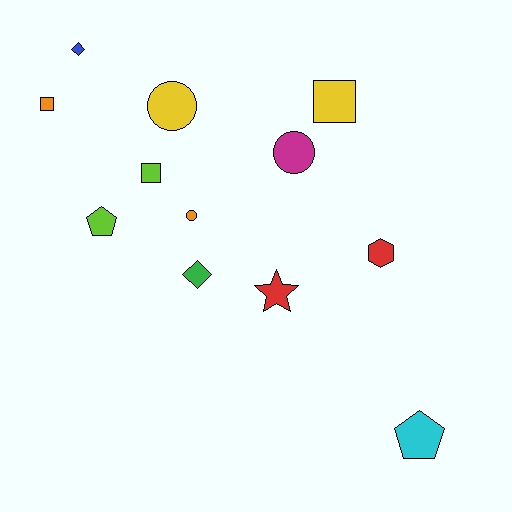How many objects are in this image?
There are 12 objects.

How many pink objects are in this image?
There are no pink objects.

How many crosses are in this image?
There are no crosses.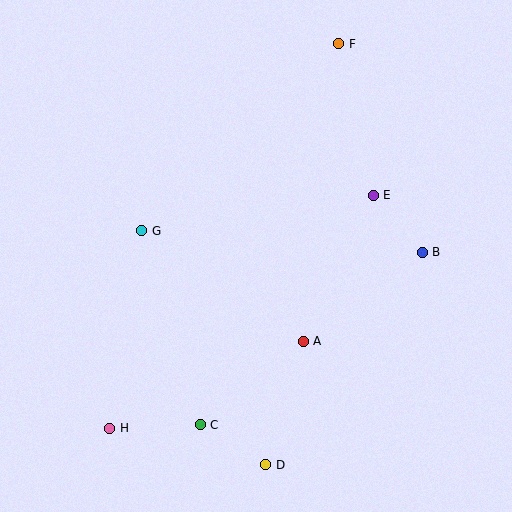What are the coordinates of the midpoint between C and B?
The midpoint between C and B is at (311, 338).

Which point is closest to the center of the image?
Point A at (303, 341) is closest to the center.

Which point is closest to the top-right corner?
Point F is closest to the top-right corner.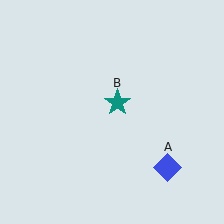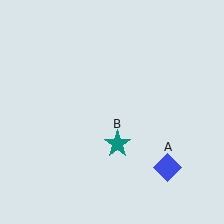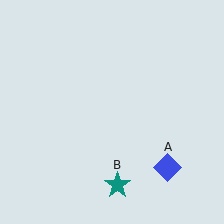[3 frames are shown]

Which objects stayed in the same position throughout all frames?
Blue diamond (object A) remained stationary.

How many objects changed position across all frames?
1 object changed position: teal star (object B).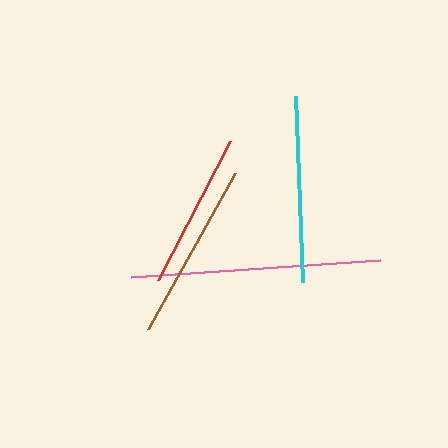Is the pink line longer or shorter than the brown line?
The pink line is longer than the brown line.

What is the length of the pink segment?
The pink segment is approximately 249 pixels long.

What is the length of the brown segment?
The brown segment is approximately 178 pixels long.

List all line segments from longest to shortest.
From longest to shortest: pink, cyan, brown, red.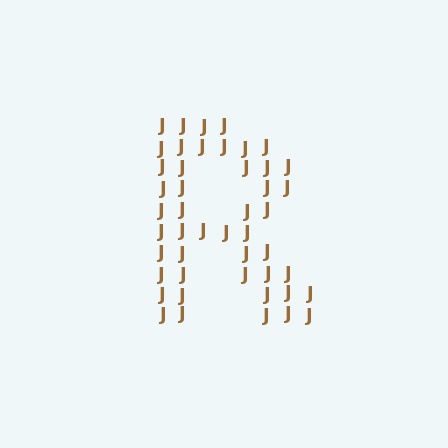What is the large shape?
The large shape is the letter R.